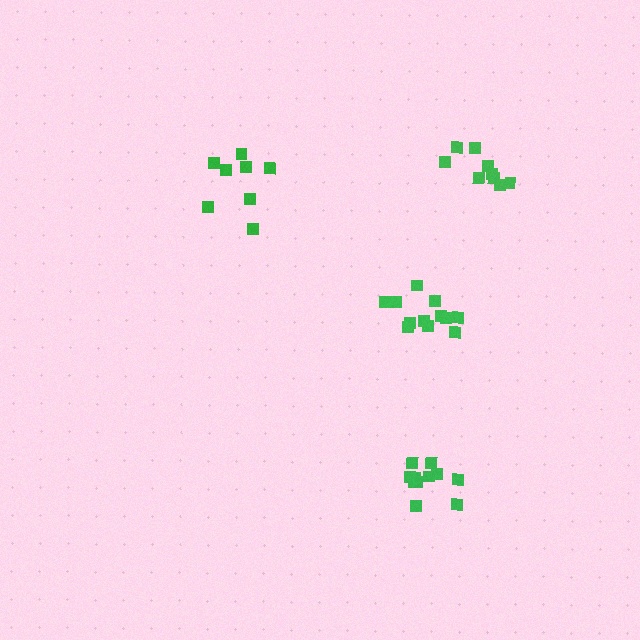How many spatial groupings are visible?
There are 4 spatial groupings.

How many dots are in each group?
Group 1: 11 dots, Group 2: 8 dots, Group 3: 12 dots, Group 4: 9 dots (40 total).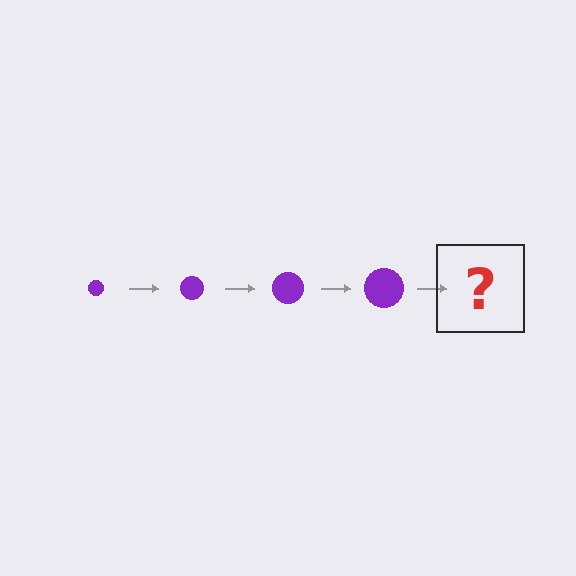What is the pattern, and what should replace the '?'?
The pattern is that the circle gets progressively larger each step. The '?' should be a purple circle, larger than the previous one.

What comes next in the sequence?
The next element should be a purple circle, larger than the previous one.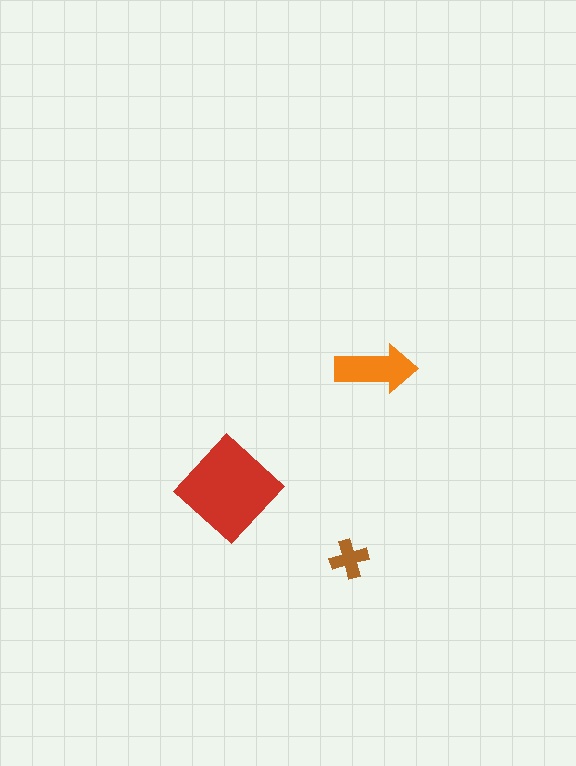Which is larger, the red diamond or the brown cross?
The red diamond.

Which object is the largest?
The red diamond.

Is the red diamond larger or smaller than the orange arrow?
Larger.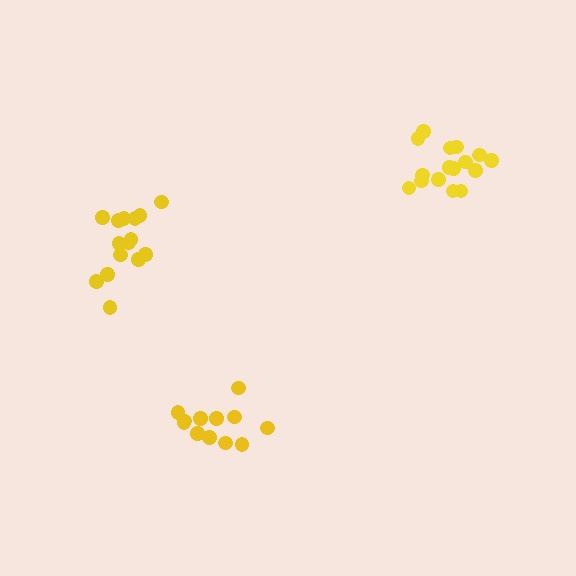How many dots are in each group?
Group 1: 16 dots, Group 2: 15 dots, Group 3: 12 dots (43 total).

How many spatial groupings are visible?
There are 3 spatial groupings.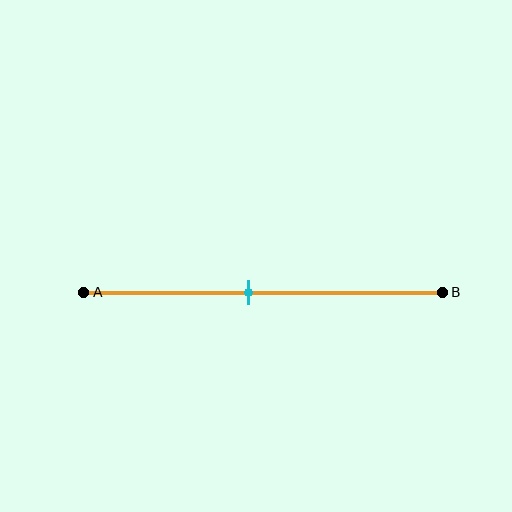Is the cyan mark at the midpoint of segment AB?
No, the mark is at about 45% from A, not at the 50% midpoint.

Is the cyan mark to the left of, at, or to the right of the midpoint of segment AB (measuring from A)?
The cyan mark is to the left of the midpoint of segment AB.